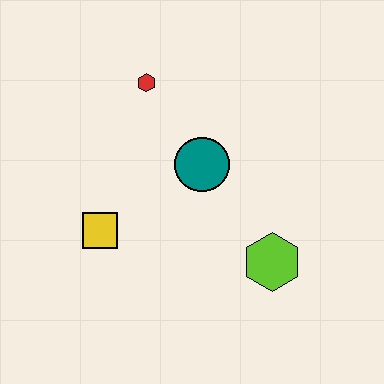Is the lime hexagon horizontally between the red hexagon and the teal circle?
No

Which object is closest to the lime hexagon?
The teal circle is closest to the lime hexagon.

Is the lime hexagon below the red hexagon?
Yes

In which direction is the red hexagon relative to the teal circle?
The red hexagon is above the teal circle.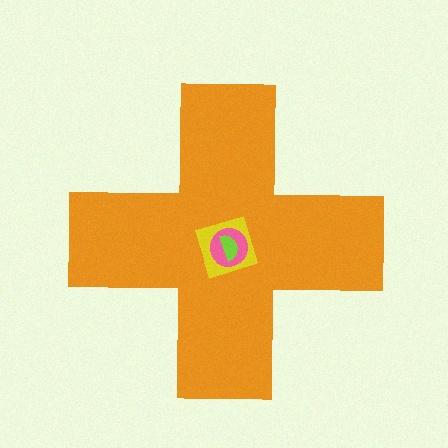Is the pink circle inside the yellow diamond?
Yes.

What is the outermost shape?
The orange cross.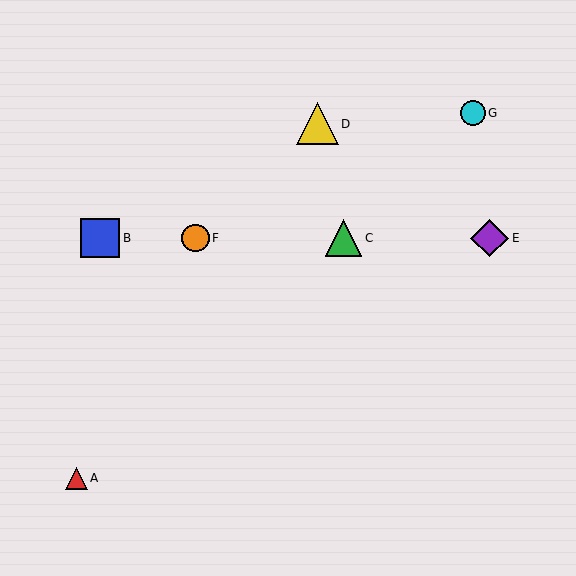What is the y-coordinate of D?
Object D is at y≈124.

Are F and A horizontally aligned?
No, F is at y≈238 and A is at y≈478.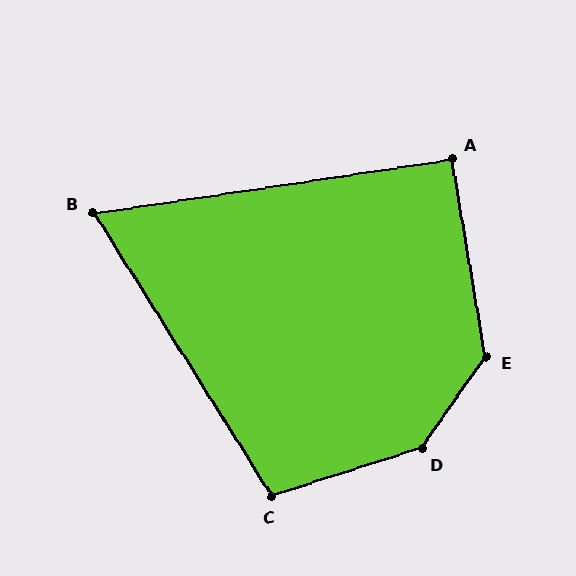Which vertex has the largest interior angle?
D, at approximately 142 degrees.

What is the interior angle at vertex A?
Approximately 91 degrees (approximately right).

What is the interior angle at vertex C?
Approximately 104 degrees (obtuse).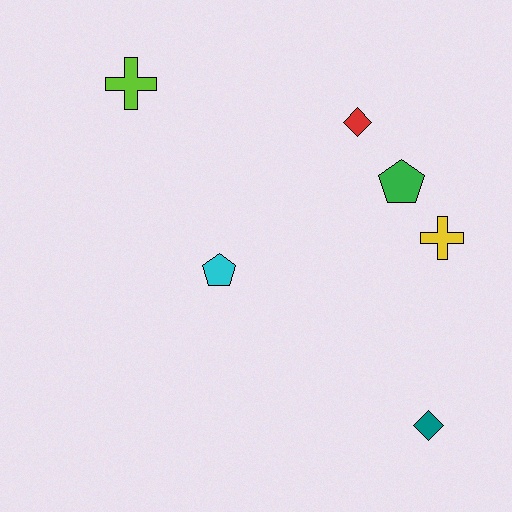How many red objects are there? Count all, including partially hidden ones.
There is 1 red object.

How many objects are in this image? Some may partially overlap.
There are 6 objects.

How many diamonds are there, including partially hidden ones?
There are 2 diamonds.